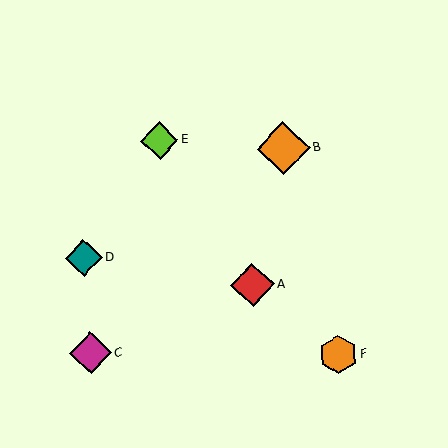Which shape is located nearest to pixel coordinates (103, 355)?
The magenta diamond (labeled C) at (91, 353) is nearest to that location.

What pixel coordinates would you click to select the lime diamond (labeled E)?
Click at (159, 141) to select the lime diamond E.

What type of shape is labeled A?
Shape A is a red diamond.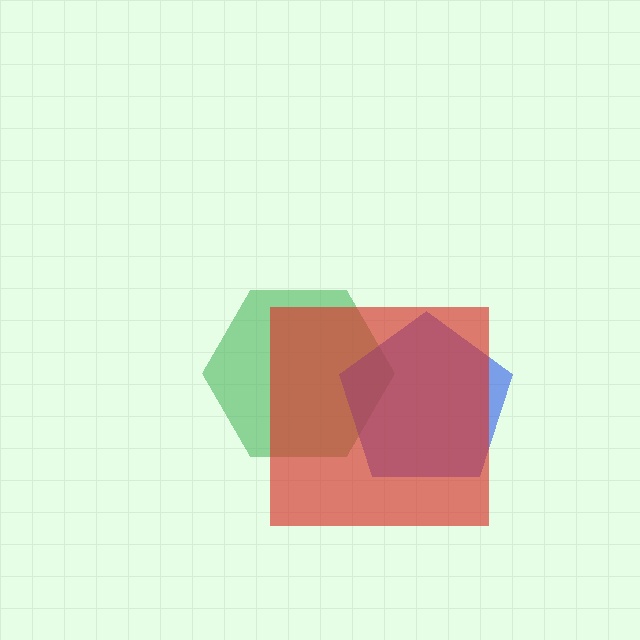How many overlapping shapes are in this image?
There are 3 overlapping shapes in the image.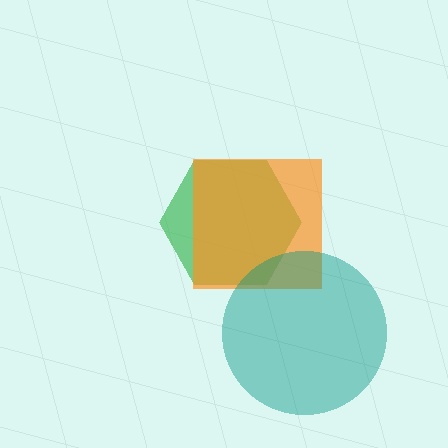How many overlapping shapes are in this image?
There are 3 overlapping shapes in the image.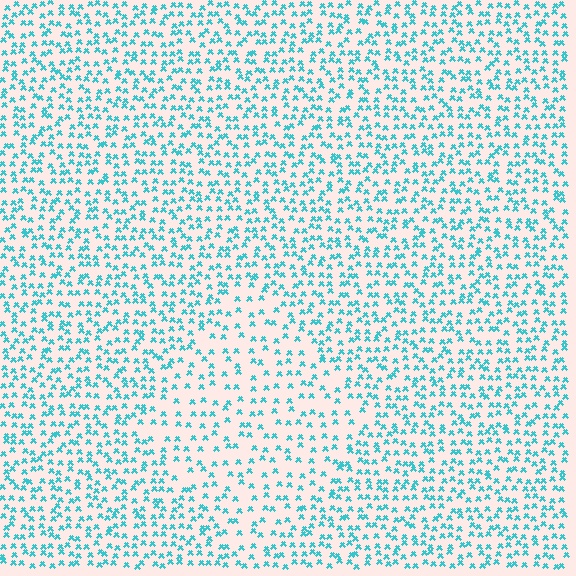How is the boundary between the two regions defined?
The boundary is defined by a change in element density (approximately 1.7x ratio). All elements are the same color, size, and shape.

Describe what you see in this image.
The image contains small cyan elements arranged at two different densities. A diamond-shaped region is visible where the elements are less densely packed than the surrounding area.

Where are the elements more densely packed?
The elements are more densely packed outside the diamond boundary.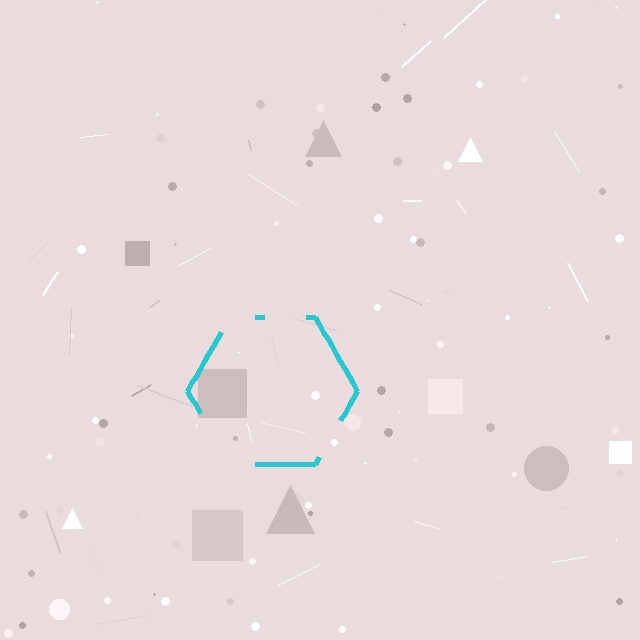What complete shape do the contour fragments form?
The contour fragments form a hexagon.